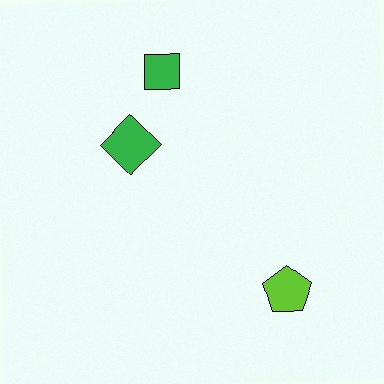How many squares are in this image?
There is 1 square.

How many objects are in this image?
There are 3 objects.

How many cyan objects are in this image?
There are no cyan objects.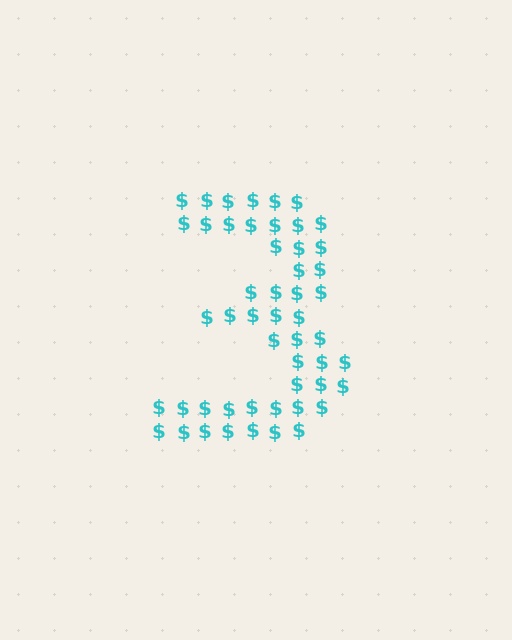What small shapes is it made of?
It is made of small dollar signs.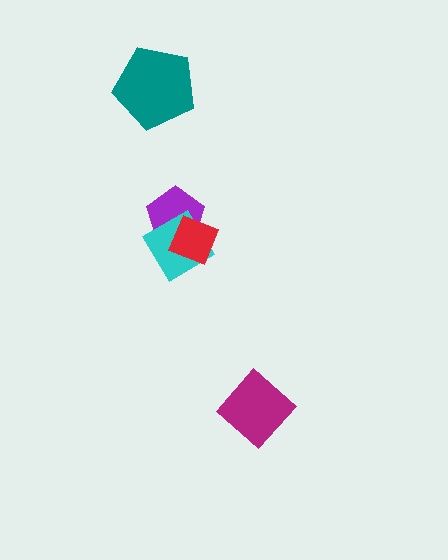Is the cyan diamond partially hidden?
Yes, it is partially covered by another shape.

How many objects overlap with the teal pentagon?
0 objects overlap with the teal pentagon.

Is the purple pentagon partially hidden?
Yes, it is partially covered by another shape.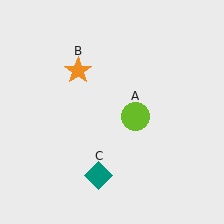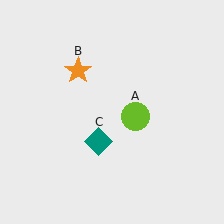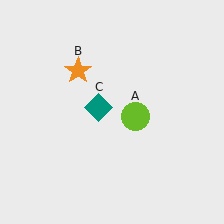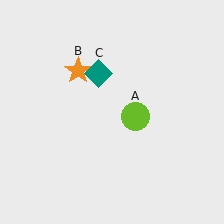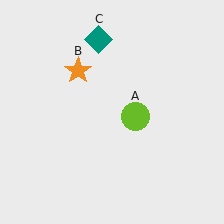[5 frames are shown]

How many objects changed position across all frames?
1 object changed position: teal diamond (object C).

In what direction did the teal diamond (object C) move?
The teal diamond (object C) moved up.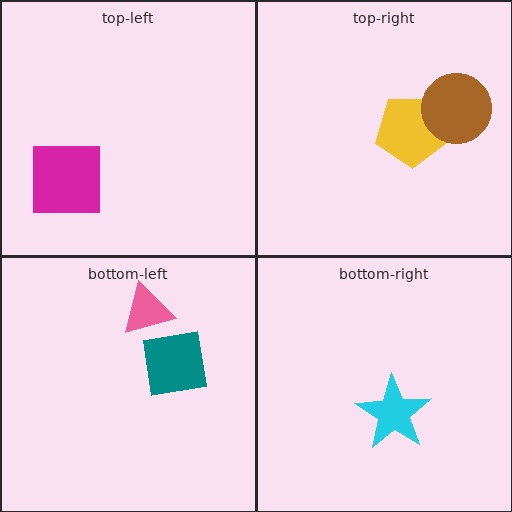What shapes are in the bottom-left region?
The pink triangle, the teal square.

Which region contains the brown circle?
The top-right region.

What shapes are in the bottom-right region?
The cyan star.